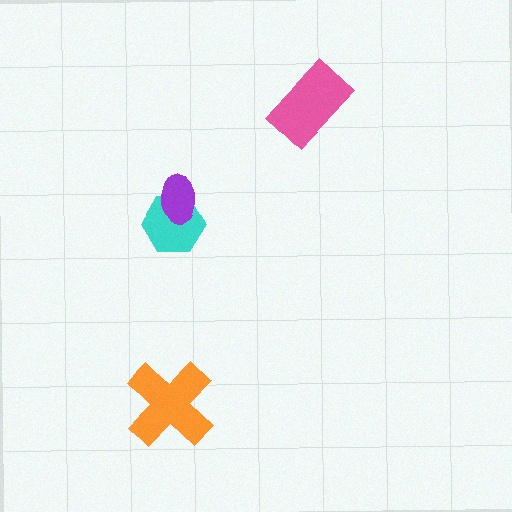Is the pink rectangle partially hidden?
No, no other shape covers it.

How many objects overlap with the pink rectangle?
0 objects overlap with the pink rectangle.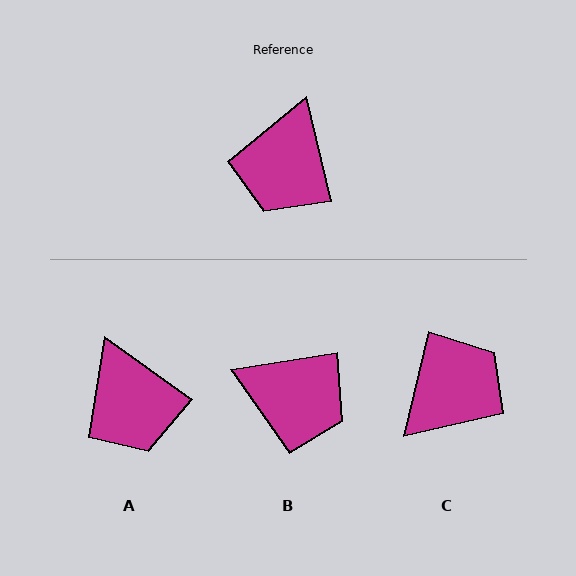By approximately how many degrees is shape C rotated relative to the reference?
Approximately 154 degrees counter-clockwise.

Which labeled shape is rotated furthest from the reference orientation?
C, about 154 degrees away.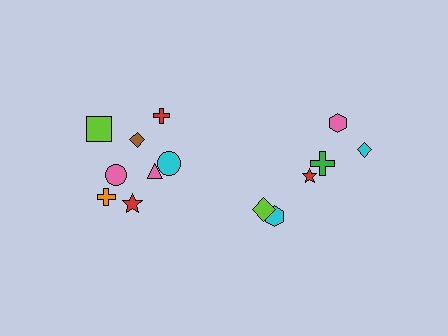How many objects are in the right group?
There are 6 objects.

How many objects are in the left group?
There are 8 objects.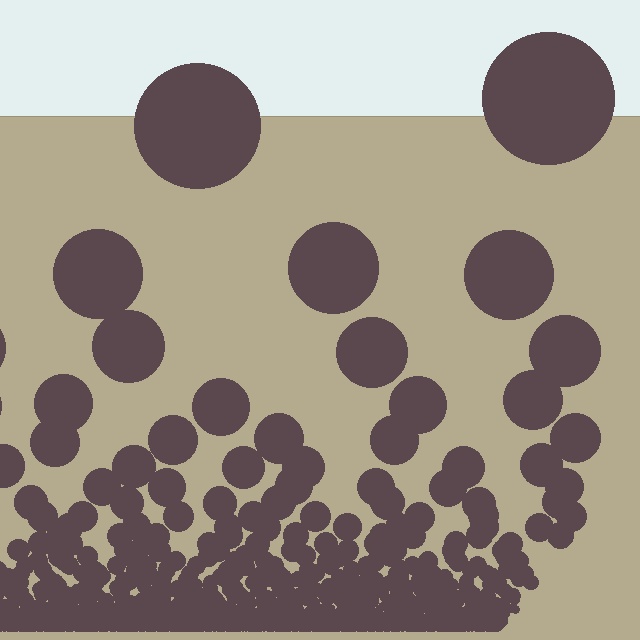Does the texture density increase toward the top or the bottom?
Density increases toward the bottom.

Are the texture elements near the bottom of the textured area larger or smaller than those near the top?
Smaller. The gradient is inverted — elements near the bottom are smaller and denser.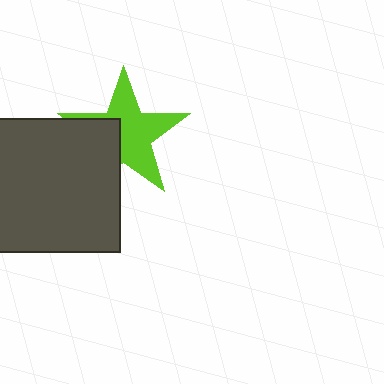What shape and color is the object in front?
The object in front is a dark gray rectangle.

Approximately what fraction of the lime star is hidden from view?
Roughly 36% of the lime star is hidden behind the dark gray rectangle.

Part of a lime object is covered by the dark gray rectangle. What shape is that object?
It is a star.